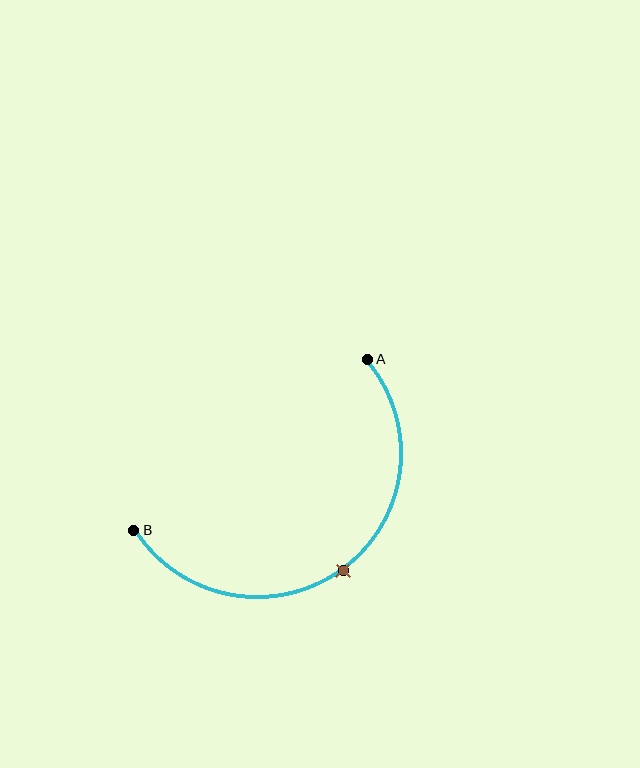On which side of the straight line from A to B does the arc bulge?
The arc bulges below and to the right of the straight line connecting A and B.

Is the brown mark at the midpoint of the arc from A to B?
Yes. The brown mark lies on the arc at equal arc-length from both A and B — it is the arc midpoint.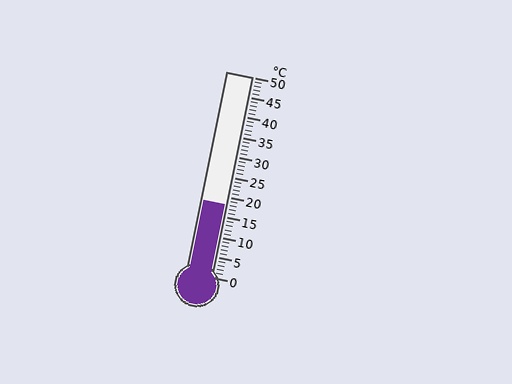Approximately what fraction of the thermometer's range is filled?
The thermometer is filled to approximately 35% of its range.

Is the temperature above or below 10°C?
The temperature is above 10°C.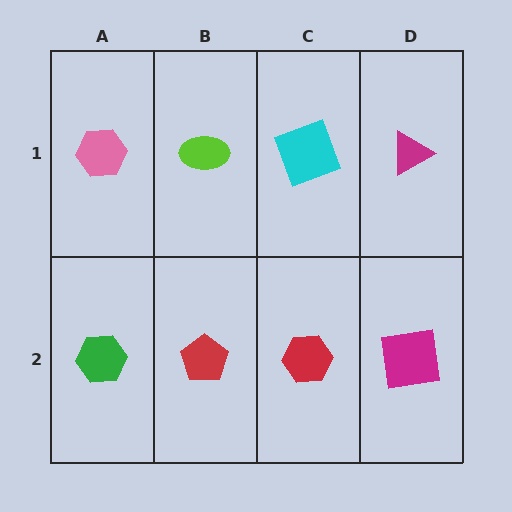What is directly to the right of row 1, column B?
A cyan square.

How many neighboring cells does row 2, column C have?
3.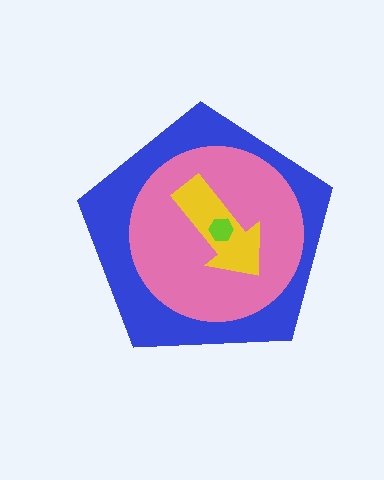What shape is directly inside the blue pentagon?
The pink circle.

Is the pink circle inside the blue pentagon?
Yes.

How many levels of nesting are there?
4.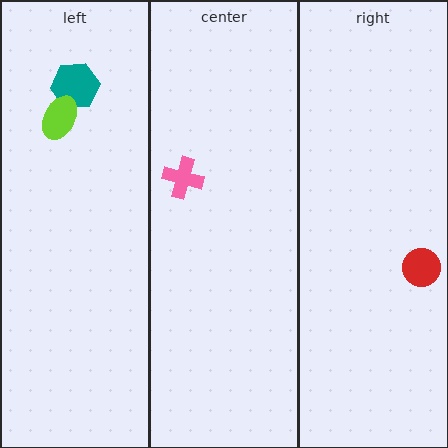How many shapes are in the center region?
1.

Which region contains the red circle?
The right region.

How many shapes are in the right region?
1.